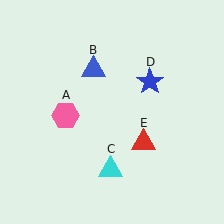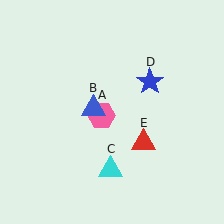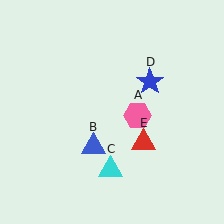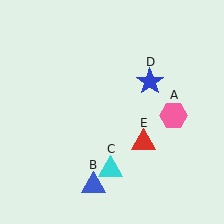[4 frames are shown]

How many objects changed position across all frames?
2 objects changed position: pink hexagon (object A), blue triangle (object B).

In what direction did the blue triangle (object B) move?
The blue triangle (object B) moved down.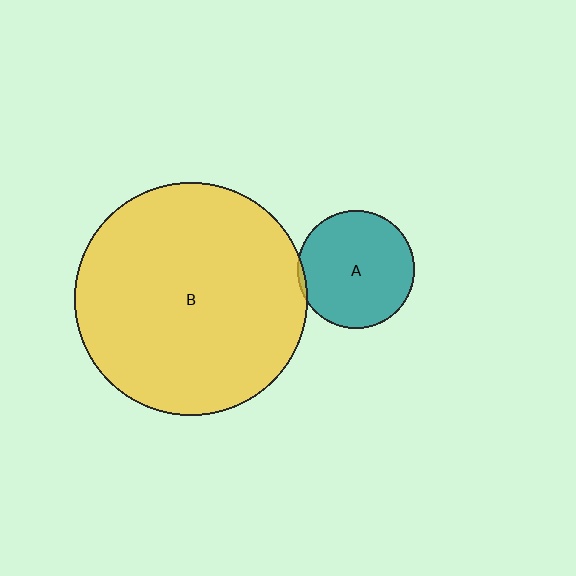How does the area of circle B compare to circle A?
Approximately 3.9 times.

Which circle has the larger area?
Circle B (yellow).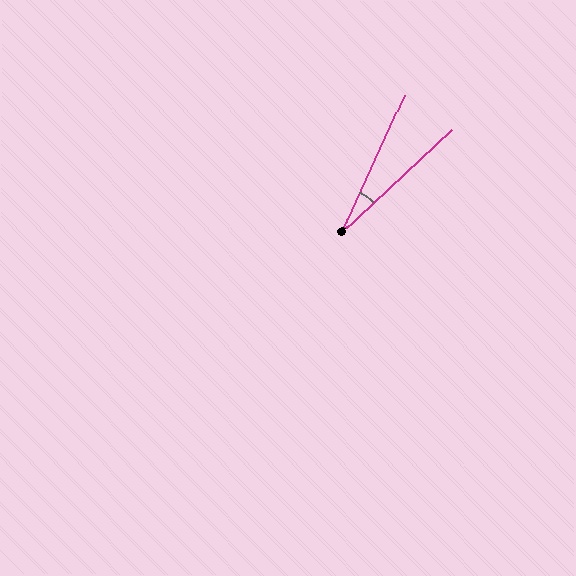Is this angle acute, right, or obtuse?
It is acute.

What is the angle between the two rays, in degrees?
Approximately 23 degrees.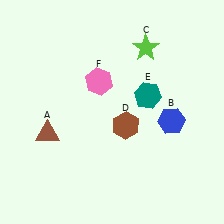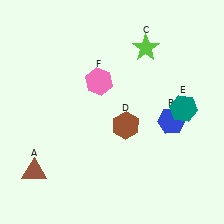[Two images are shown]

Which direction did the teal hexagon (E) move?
The teal hexagon (E) moved right.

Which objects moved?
The objects that moved are: the brown triangle (A), the teal hexagon (E).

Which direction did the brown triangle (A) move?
The brown triangle (A) moved down.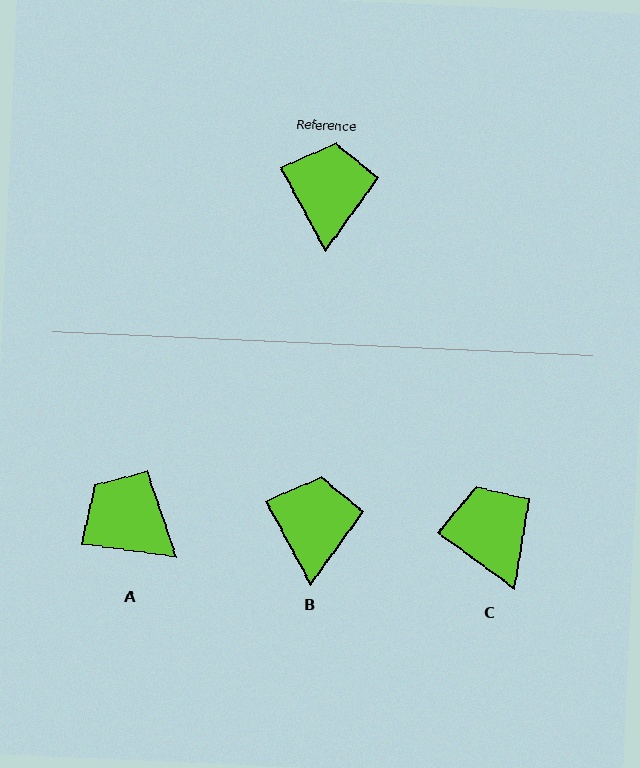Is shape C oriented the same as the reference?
No, it is off by about 26 degrees.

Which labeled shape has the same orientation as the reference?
B.